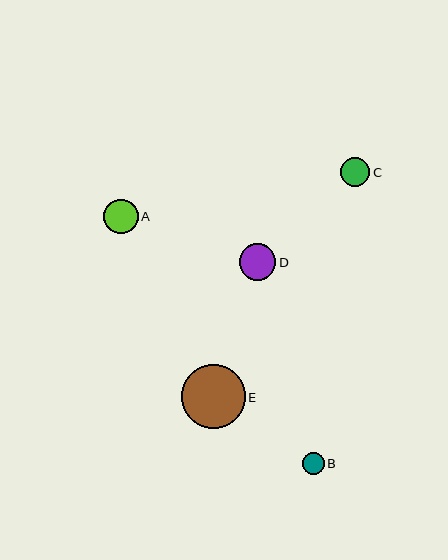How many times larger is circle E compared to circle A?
Circle E is approximately 1.9 times the size of circle A.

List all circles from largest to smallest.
From largest to smallest: E, D, A, C, B.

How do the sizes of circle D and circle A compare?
Circle D and circle A are approximately the same size.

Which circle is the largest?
Circle E is the largest with a size of approximately 64 pixels.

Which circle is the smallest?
Circle B is the smallest with a size of approximately 22 pixels.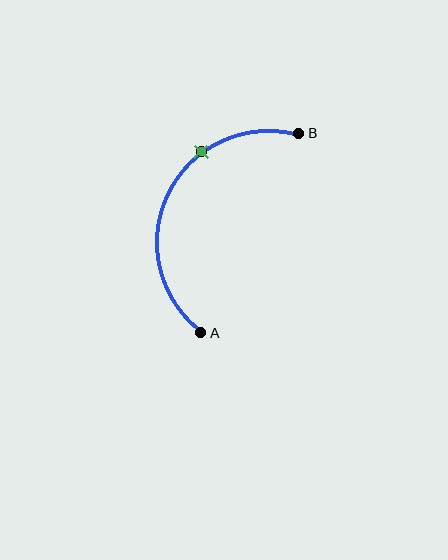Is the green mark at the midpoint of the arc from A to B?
No. The green mark lies on the arc but is closer to endpoint B. The arc midpoint would be at the point on the curve equidistant along the arc from both A and B.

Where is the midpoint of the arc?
The arc midpoint is the point on the curve farthest from the straight line joining A and B. It sits to the left of that line.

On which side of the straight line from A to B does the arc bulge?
The arc bulges to the left of the straight line connecting A and B.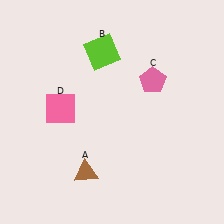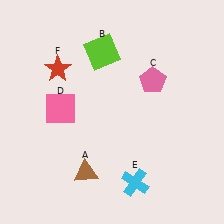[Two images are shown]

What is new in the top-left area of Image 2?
A red star (F) was added in the top-left area of Image 2.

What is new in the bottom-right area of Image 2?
A cyan cross (E) was added in the bottom-right area of Image 2.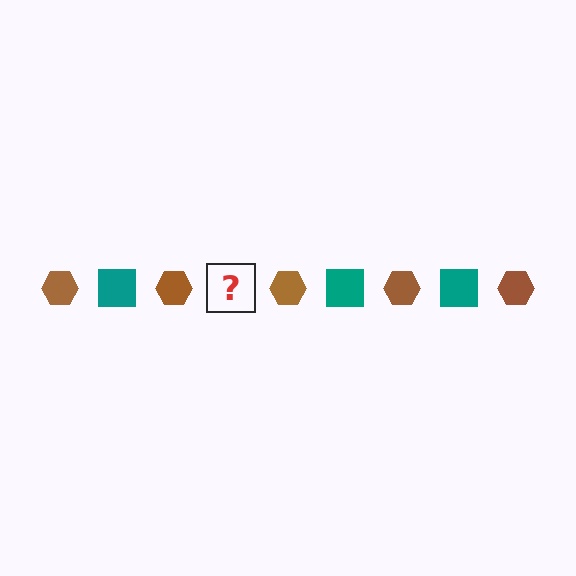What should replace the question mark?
The question mark should be replaced with a teal square.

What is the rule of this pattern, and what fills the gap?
The rule is that the pattern alternates between brown hexagon and teal square. The gap should be filled with a teal square.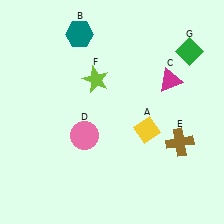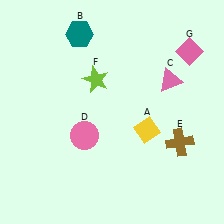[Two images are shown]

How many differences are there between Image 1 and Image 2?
There are 2 differences between the two images.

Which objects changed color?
C changed from magenta to pink. G changed from green to pink.